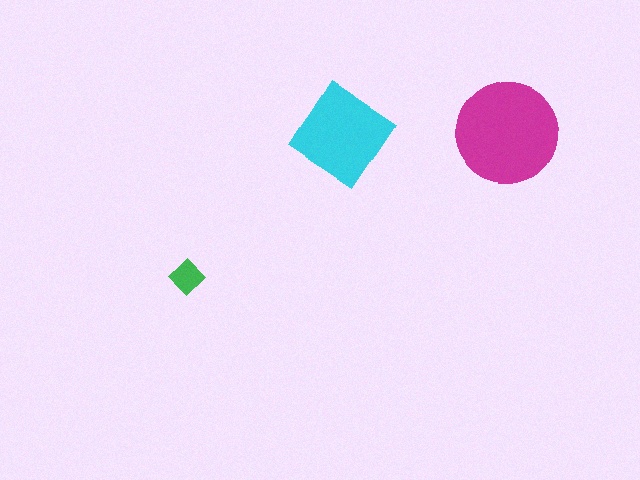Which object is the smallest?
The green diamond.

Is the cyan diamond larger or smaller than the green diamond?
Larger.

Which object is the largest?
The magenta circle.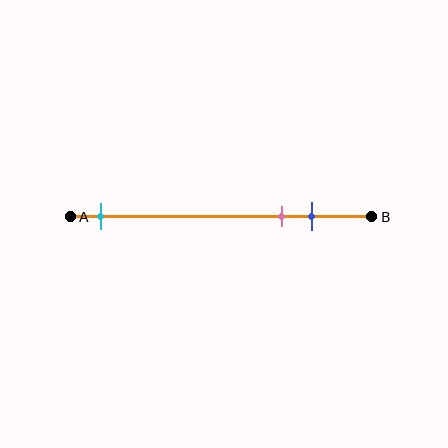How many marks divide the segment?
There are 3 marks dividing the segment.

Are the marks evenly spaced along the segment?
No, the marks are not evenly spaced.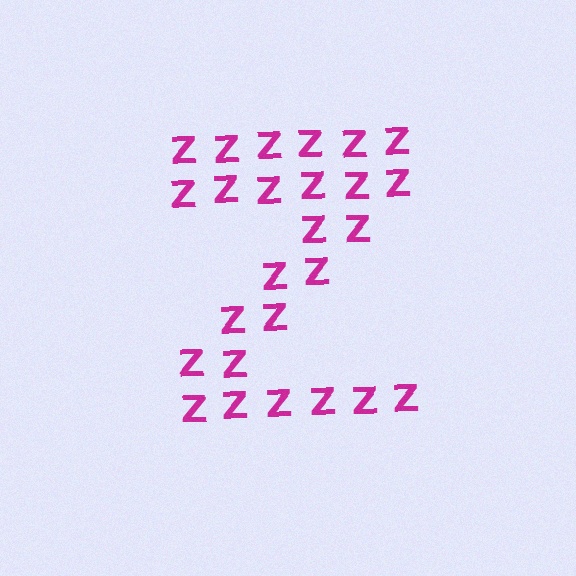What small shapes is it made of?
It is made of small letter Z's.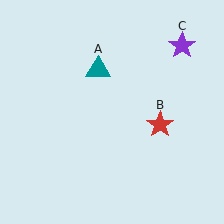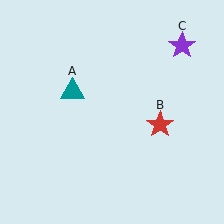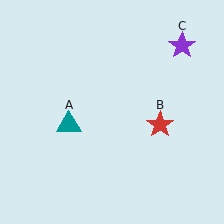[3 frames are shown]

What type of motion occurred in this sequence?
The teal triangle (object A) rotated counterclockwise around the center of the scene.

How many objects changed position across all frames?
1 object changed position: teal triangle (object A).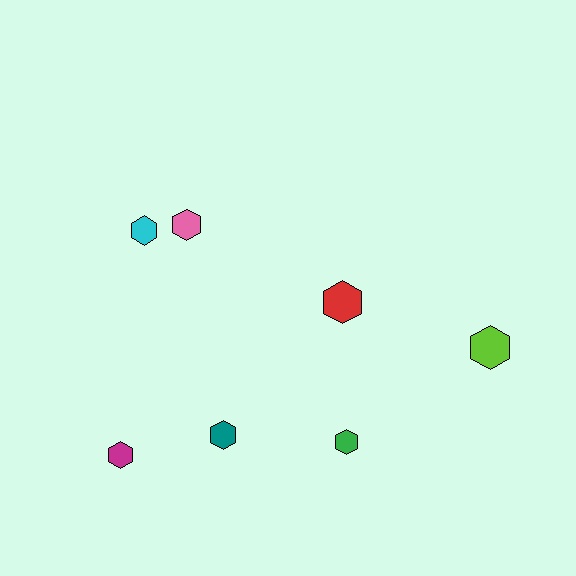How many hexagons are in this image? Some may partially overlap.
There are 7 hexagons.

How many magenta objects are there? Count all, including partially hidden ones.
There is 1 magenta object.